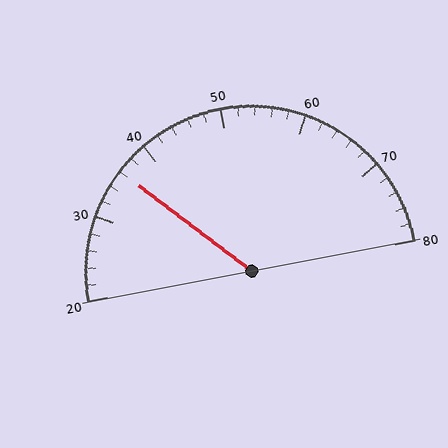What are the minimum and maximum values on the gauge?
The gauge ranges from 20 to 80.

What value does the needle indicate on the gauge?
The needle indicates approximately 36.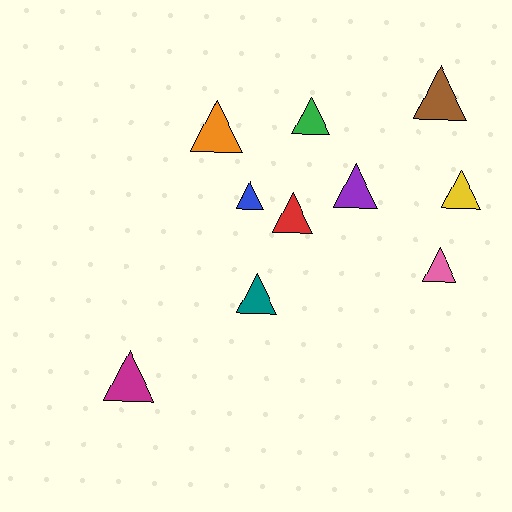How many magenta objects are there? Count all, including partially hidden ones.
There is 1 magenta object.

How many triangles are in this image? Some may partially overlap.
There are 10 triangles.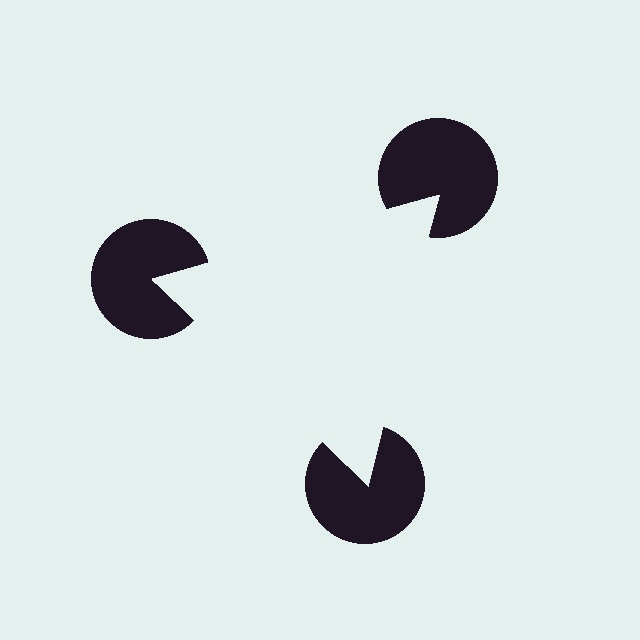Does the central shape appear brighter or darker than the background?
It typically appears slightly brighter than the background, even though no actual brightness change is drawn.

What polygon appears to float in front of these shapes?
An illusory triangle — its edges are inferred from the aligned wedge cuts in the pac-man discs, not physically drawn.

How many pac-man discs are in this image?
There are 3 — one at each vertex of the illusory triangle.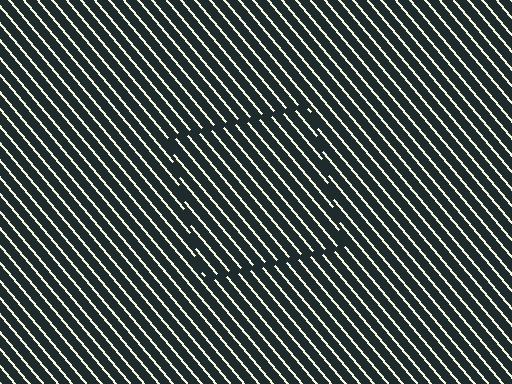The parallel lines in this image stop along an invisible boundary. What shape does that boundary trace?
An illusory square. The interior of the shape contains the same grating, shifted by half a period — the contour is defined by the phase discontinuity where line-ends from the inner and outer gratings abut.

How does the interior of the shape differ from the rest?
The interior of the shape contains the same grating, shifted by half a period — the contour is defined by the phase discontinuity where line-ends from the inner and outer gratings abut.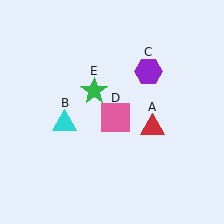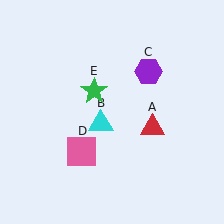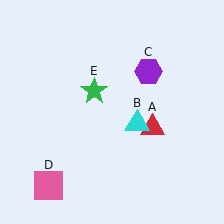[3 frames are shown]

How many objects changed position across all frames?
2 objects changed position: cyan triangle (object B), pink square (object D).